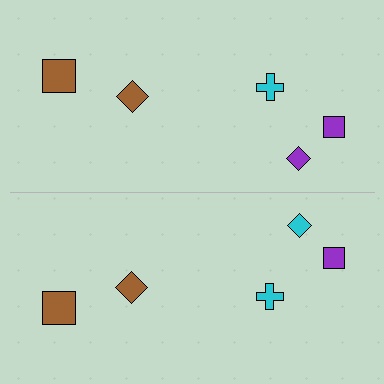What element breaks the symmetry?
The cyan diamond on the bottom side breaks the symmetry — its mirror counterpart is purple.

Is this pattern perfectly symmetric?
No, the pattern is not perfectly symmetric. The cyan diamond on the bottom side breaks the symmetry — its mirror counterpart is purple.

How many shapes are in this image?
There are 10 shapes in this image.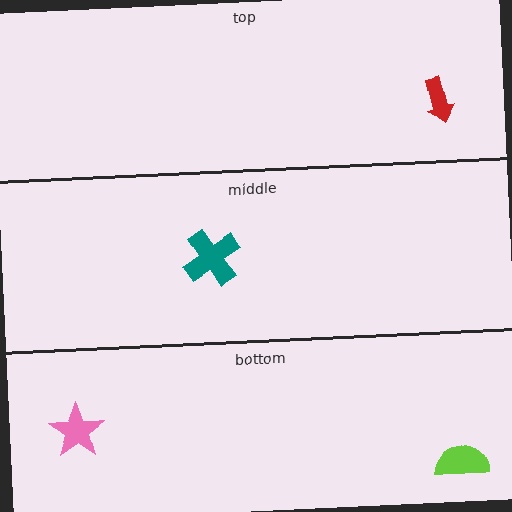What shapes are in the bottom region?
The pink star, the lime semicircle.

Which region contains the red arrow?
The top region.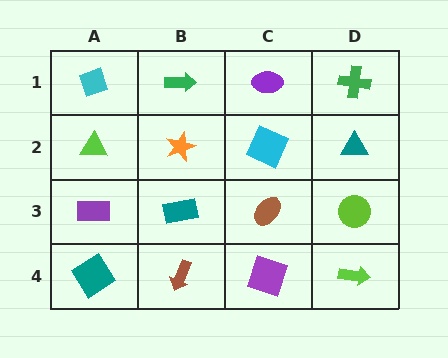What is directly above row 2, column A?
A cyan diamond.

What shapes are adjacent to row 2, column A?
A cyan diamond (row 1, column A), a purple rectangle (row 3, column A), an orange star (row 2, column B).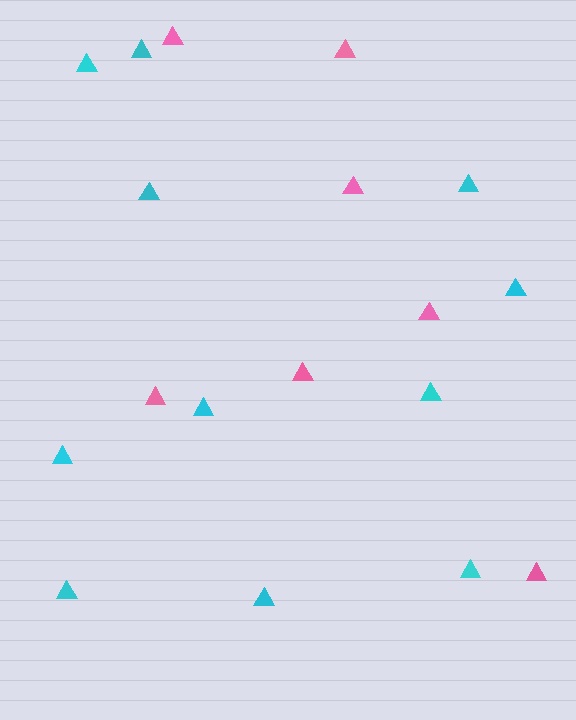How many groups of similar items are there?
There are 2 groups: one group of pink triangles (7) and one group of cyan triangles (11).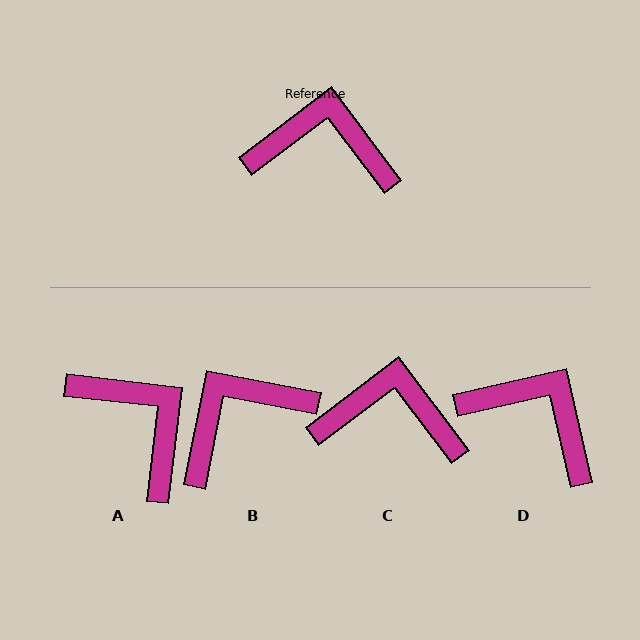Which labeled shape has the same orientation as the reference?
C.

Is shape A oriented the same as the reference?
No, it is off by about 44 degrees.